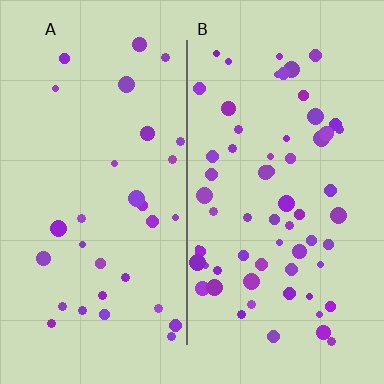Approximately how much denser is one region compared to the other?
Approximately 2.1× — region B over region A.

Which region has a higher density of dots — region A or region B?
B (the right).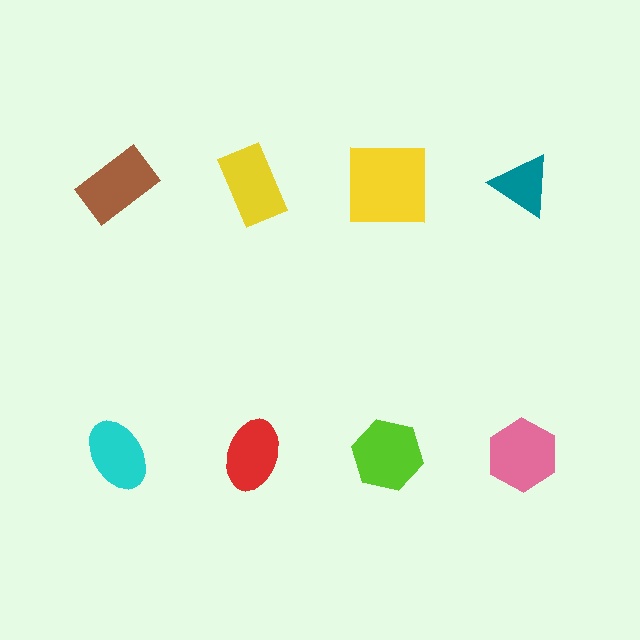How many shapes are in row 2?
4 shapes.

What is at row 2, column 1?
A cyan ellipse.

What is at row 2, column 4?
A pink hexagon.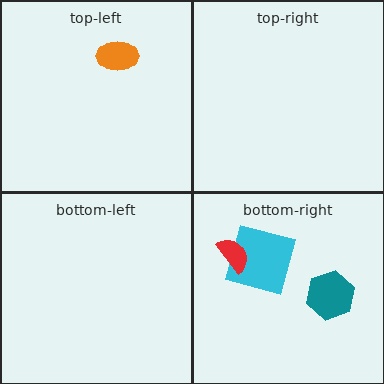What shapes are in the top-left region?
The orange ellipse.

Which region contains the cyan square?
The bottom-right region.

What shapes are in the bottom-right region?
The cyan square, the teal hexagon, the red semicircle.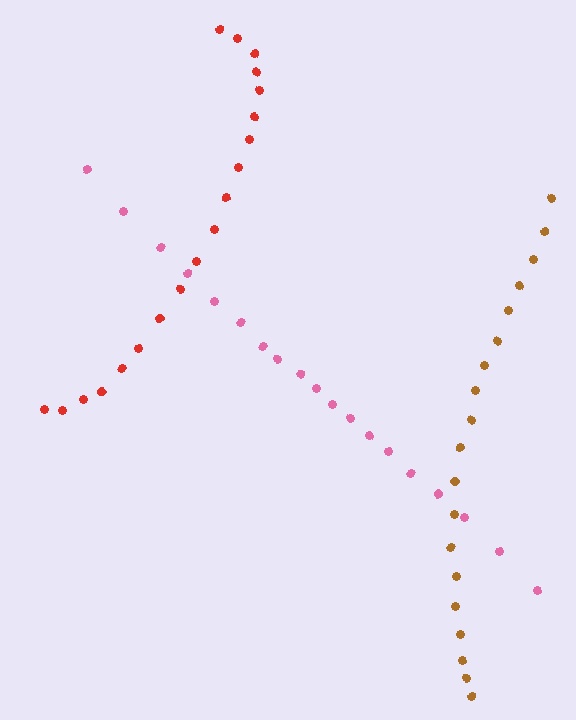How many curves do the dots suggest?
There are 3 distinct paths.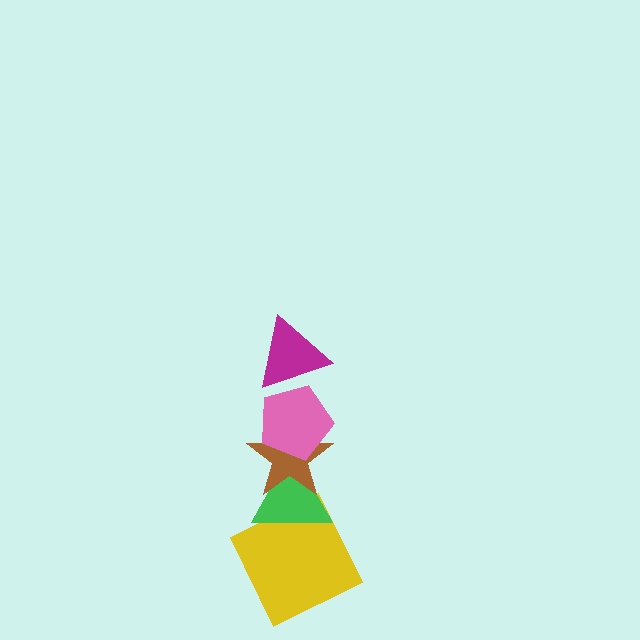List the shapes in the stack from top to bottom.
From top to bottom: the magenta triangle, the pink pentagon, the brown star, the green triangle, the yellow square.